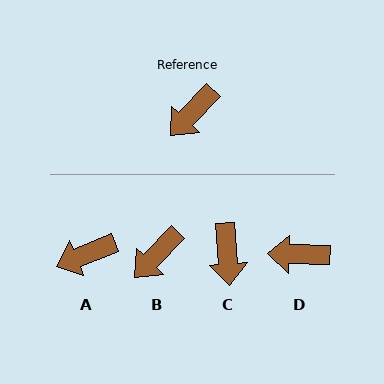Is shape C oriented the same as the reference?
No, it is off by about 48 degrees.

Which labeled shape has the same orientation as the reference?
B.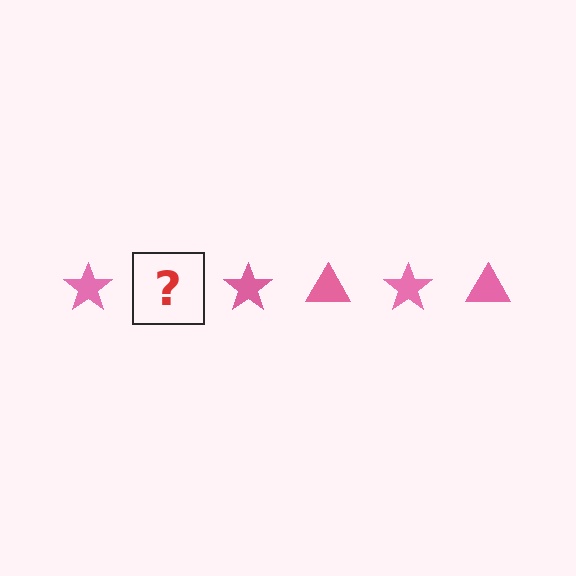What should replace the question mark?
The question mark should be replaced with a pink triangle.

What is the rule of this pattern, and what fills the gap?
The rule is that the pattern cycles through star, triangle shapes in pink. The gap should be filled with a pink triangle.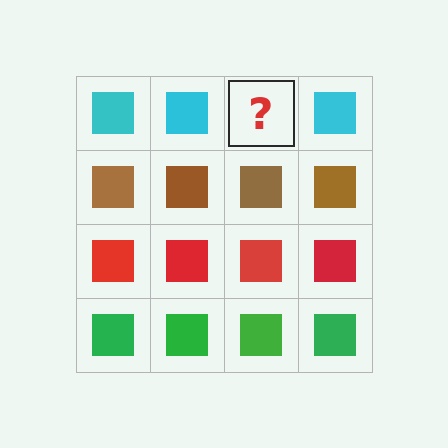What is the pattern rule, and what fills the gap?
The rule is that each row has a consistent color. The gap should be filled with a cyan square.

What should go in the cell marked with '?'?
The missing cell should contain a cyan square.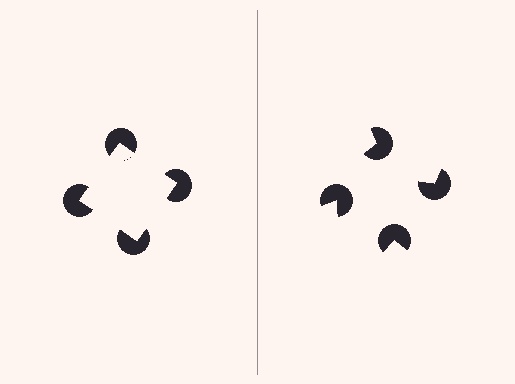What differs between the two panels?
The pac-man discs are positioned identically on both sides; only the wedge orientations differ. On the left they align to a square; on the right they are misaligned.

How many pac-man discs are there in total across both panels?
8 — 4 on each side.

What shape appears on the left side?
An illusory square.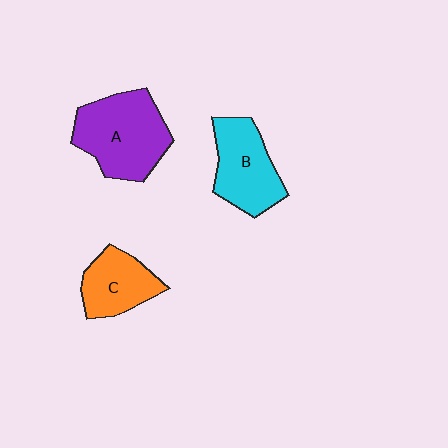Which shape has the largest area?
Shape A (purple).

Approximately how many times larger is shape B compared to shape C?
Approximately 1.3 times.